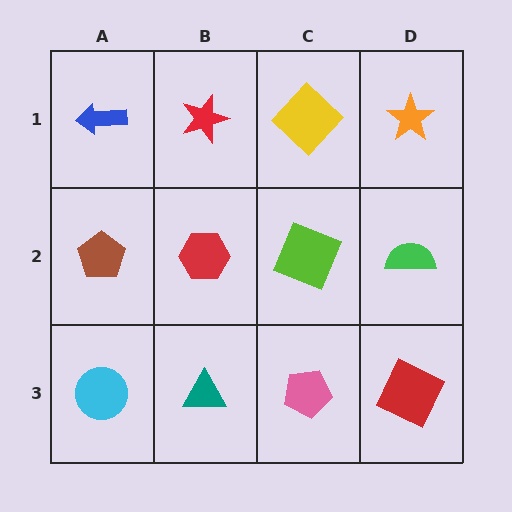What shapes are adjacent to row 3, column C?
A lime square (row 2, column C), a teal triangle (row 3, column B), a red square (row 3, column D).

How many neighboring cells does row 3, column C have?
3.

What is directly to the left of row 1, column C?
A red star.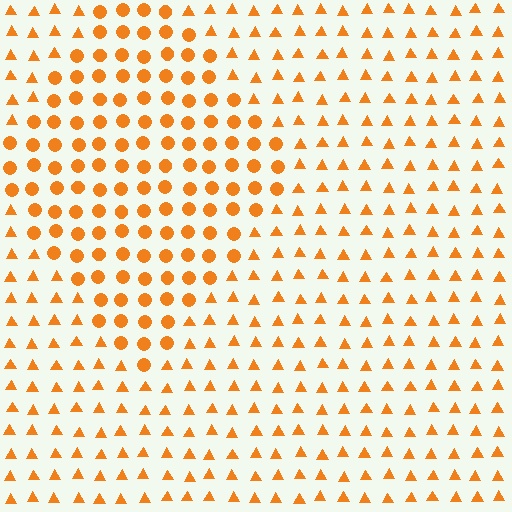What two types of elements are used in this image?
The image uses circles inside the diamond region and triangles outside it.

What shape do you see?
I see a diamond.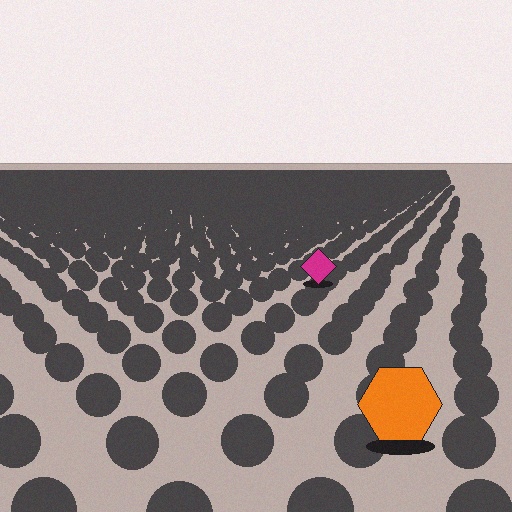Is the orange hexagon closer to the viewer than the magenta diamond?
Yes. The orange hexagon is closer — you can tell from the texture gradient: the ground texture is coarser near it.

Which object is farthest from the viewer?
The magenta diamond is farthest from the viewer. It appears smaller and the ground texture around it is denser.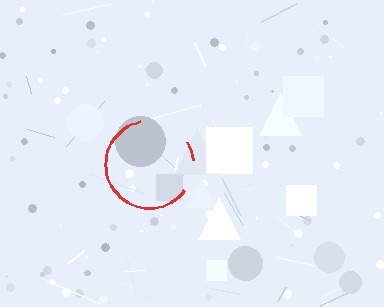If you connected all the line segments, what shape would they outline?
They would outline a circle.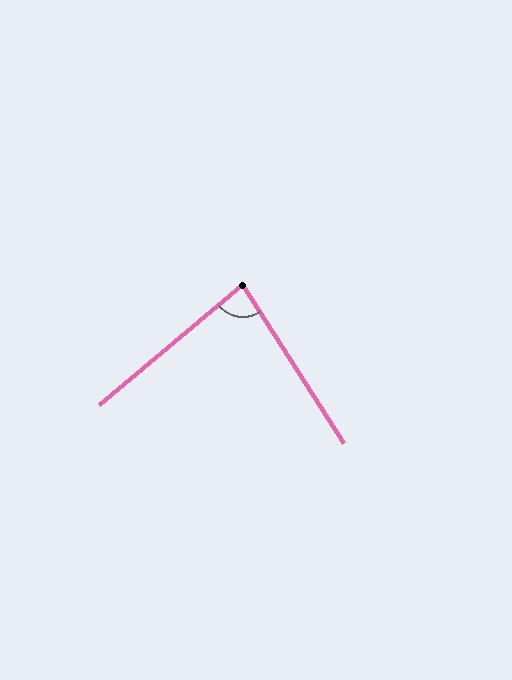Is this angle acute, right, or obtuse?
It is acute.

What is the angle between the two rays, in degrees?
Approximately 83 degrees.